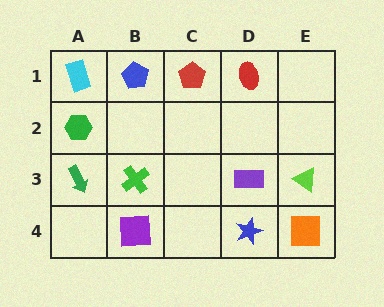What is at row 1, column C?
A red pentagon.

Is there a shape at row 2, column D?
No, that cell is empty.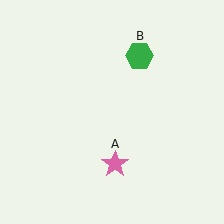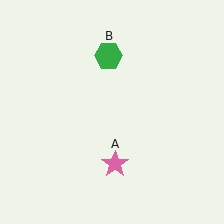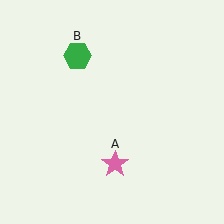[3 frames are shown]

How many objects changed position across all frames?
1 object changed position: green hexagon (object B).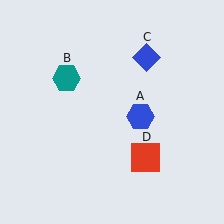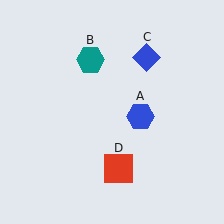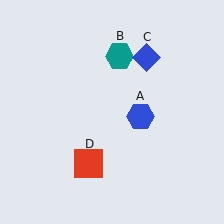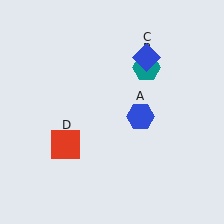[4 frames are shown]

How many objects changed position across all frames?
2 objects changed position: teal hexagon (object B), red square (object D).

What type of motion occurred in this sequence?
The teal hexagon (object B), red square (object D) rotated clockwise around the center of the scene.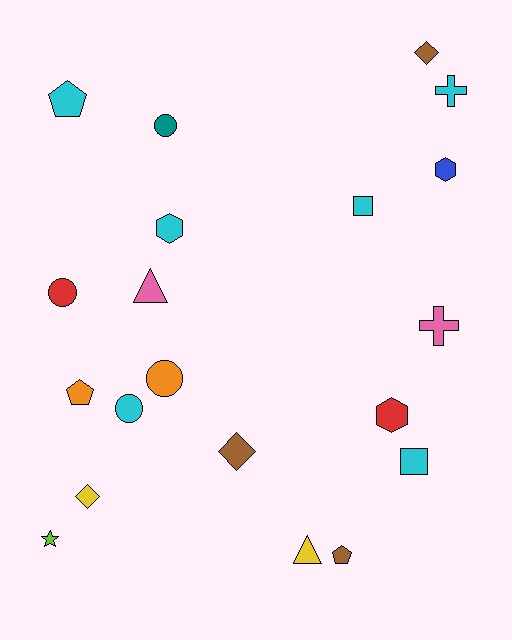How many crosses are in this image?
There are 2 crosses.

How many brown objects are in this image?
There are 3 brown objects.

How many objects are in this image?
There are 20 objects.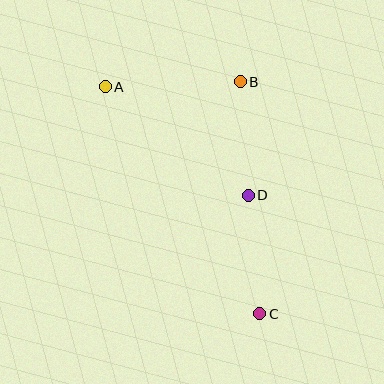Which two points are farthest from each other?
Points A and C are farthest from each other.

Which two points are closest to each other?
Points B and D are closest to each other.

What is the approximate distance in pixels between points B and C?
The distance between B and C is approximately 232 pixels.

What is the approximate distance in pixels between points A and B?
The distance between A and B is approximately 135 pixels.